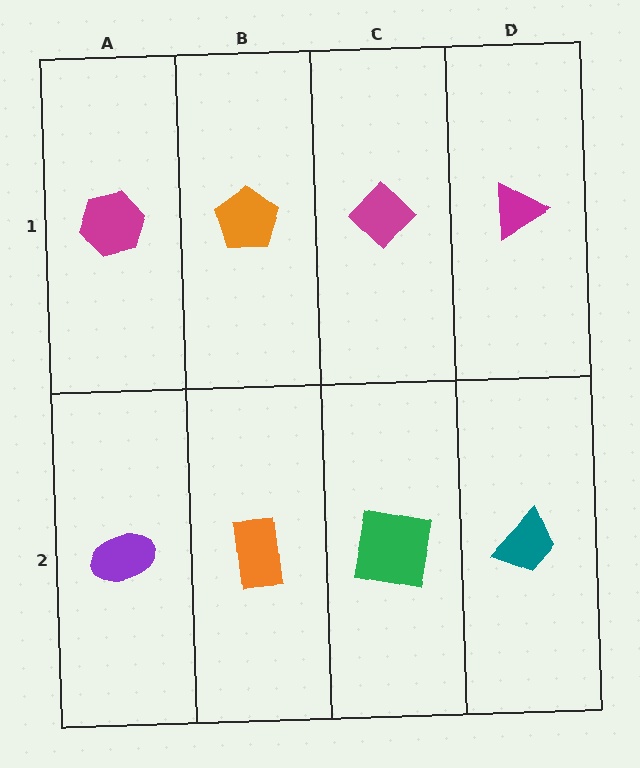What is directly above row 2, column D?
A magenta triangle.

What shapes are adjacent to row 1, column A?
A purple ellipse (row 2, column A), an orange pentagon (row 1, column B).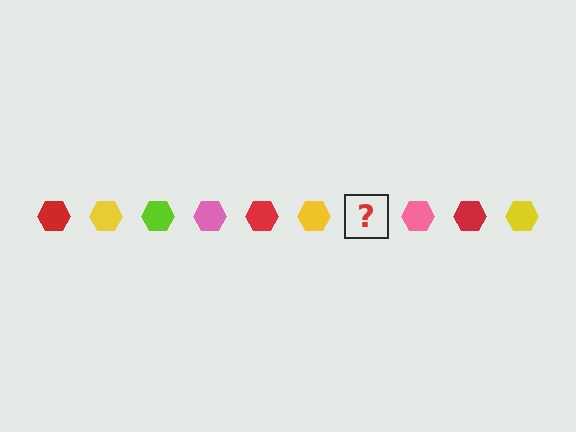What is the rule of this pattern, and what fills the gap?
The rule is that the pattern cycles through red, yellow, lime, pink hexagons. The gap should be filled with a lime hexagon.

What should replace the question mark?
The question mark should be replaced with a lime hexagon.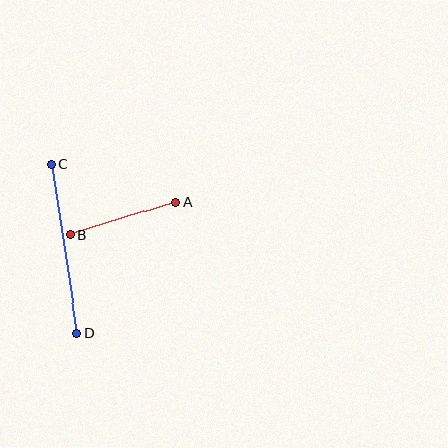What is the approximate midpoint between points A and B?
The midpoint is at approximately (123, 219) pixels.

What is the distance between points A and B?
The distance is approximately 111 pixels.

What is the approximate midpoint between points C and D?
The midpoint is at approximately (64, 249) pixels.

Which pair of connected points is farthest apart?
Points C and D are farthest apart.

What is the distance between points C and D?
The distance is approximately 171 pixels.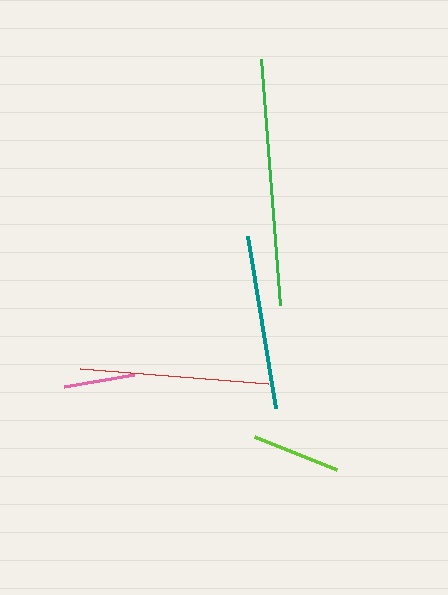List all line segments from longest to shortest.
From longest to shortest: green, red, teal, lime, pink.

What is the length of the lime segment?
The lime segment is approximately 88 pixels long.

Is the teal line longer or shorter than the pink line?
The teal line is longer than the pink line.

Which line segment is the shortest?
The pink line is the shortest at approximately 71 pixels.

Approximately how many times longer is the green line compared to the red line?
The green line is approximately 1.3 times the length of the red line.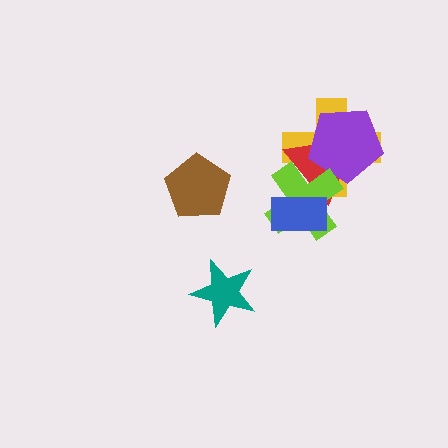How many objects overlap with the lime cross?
4 objects overlap with the lime cross.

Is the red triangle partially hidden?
Yes, it is partially covered by another shape.